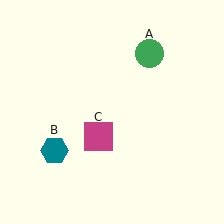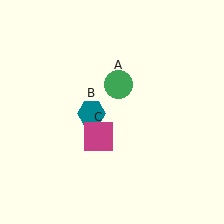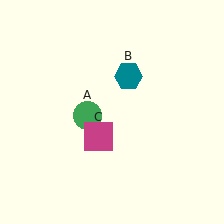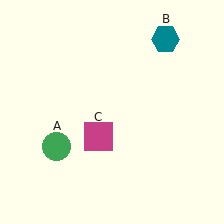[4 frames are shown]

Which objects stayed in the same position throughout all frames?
Magenta square (object C) remained stationary.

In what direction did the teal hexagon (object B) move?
The teal hexagon (object B) moved up and to the right.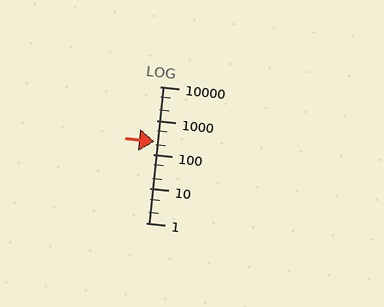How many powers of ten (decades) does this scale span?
The scale spans 4 decades, from 1 to 10000.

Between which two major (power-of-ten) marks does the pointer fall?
The pointer is between 100 and 1000.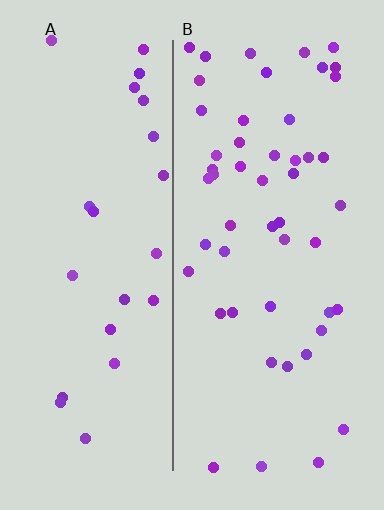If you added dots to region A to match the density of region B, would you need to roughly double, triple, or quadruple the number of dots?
Approximately double.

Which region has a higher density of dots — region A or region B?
B (the right).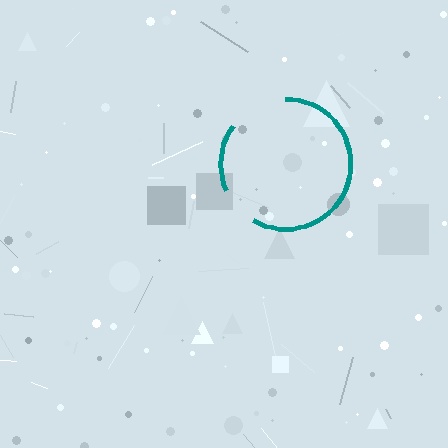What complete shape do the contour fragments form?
The contour fragments form a circle.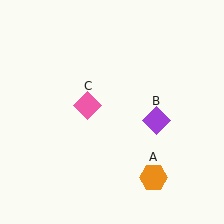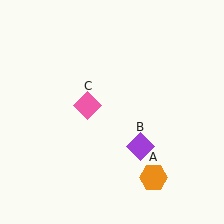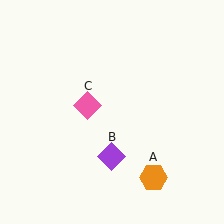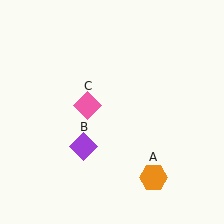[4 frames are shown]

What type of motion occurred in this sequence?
The purple diamond (object B) rotated clockwise around the center of the scene.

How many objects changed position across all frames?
1 object changed position: purple diamond (object B).